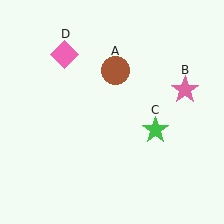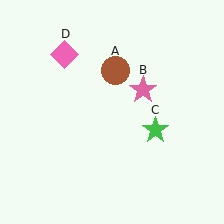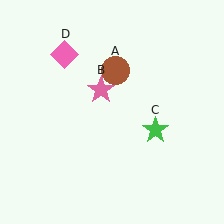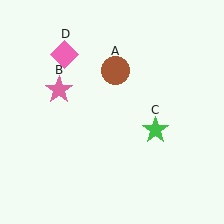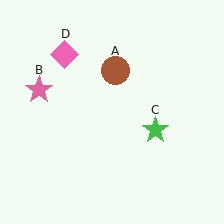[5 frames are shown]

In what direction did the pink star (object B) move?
The pink star (object B) moved left.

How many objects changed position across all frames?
1 object changed position: pink star (object B).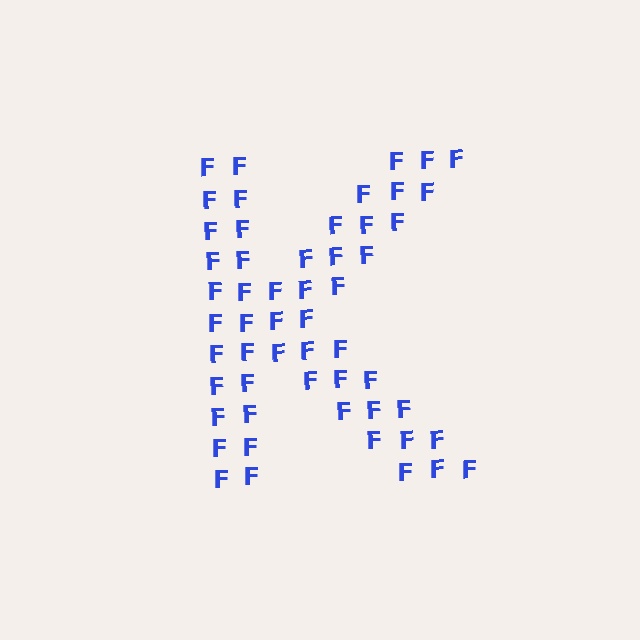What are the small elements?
The small elements are letter F's.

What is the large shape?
The large shape is the letter K.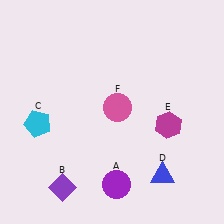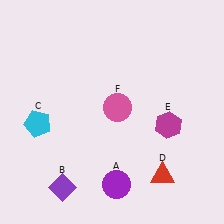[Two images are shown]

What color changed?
The triangle (D) changed from blue in Image 1 to red in Image 2.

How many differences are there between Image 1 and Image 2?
There is 1 difference between the two images.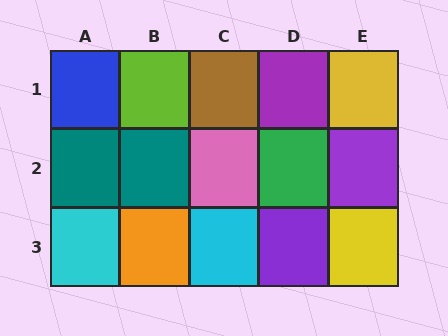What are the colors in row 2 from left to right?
Teal, teal, pink, green, purple.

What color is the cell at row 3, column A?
Cyan.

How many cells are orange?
1 cell is orange.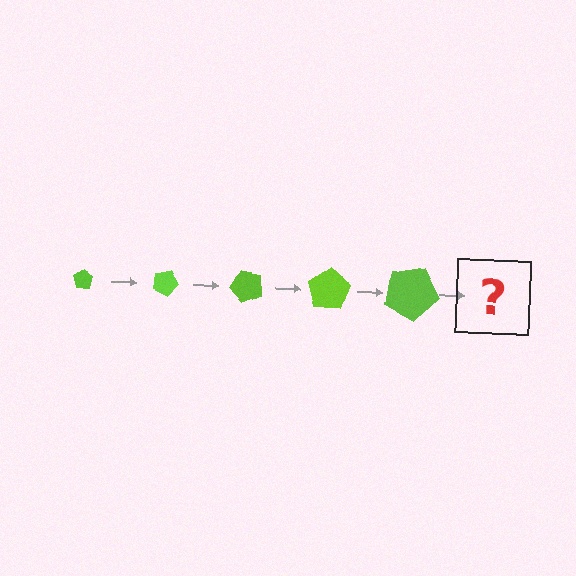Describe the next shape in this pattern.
It should be a pentagon, larger than the previous one and rotated 125 degrees from the start.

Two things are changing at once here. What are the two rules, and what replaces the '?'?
The two rules are that the pentagon grows larger each step and it rotates 25 degrees each step. The '?' should be a pentagon, larger than the previous one and rotated 125 degrees from the start.